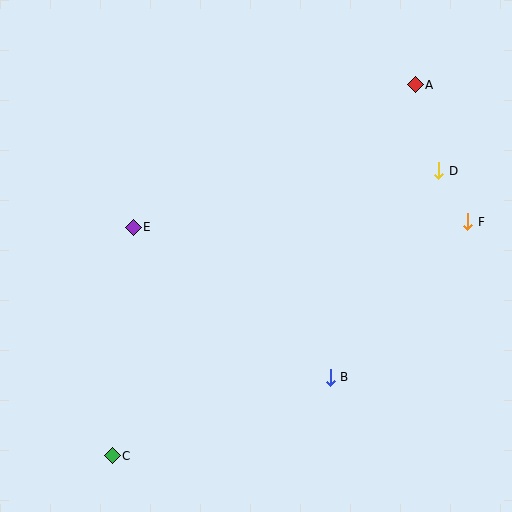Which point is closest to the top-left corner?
Point E is closest to the top-left corner.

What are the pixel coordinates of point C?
Point C is at (112, 456).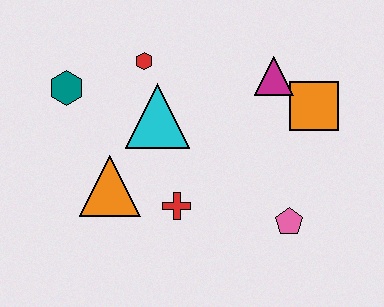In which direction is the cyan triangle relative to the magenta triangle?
The cyan triangle is to the left of the magenta triangle.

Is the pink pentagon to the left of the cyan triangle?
No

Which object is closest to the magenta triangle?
The orange square is closest to the magenta triangle.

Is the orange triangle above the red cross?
Yes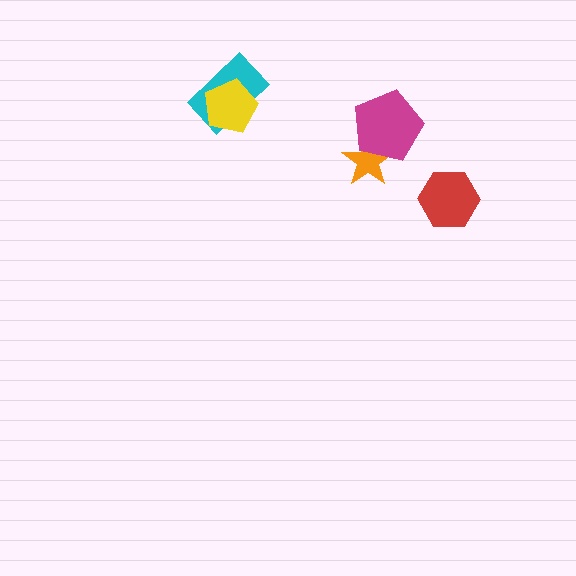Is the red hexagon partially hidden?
No, no other shape covers it.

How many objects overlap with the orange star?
1 object overlaps with the orange star.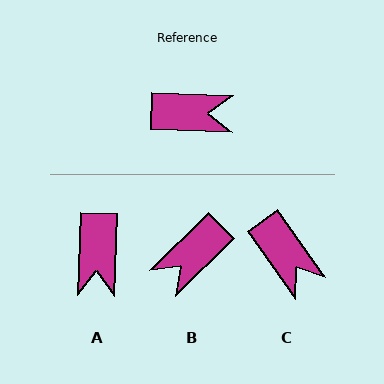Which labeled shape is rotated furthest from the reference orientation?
B, about 134 degrees away.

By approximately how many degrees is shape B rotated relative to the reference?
Approximately 134 degrees clockwise.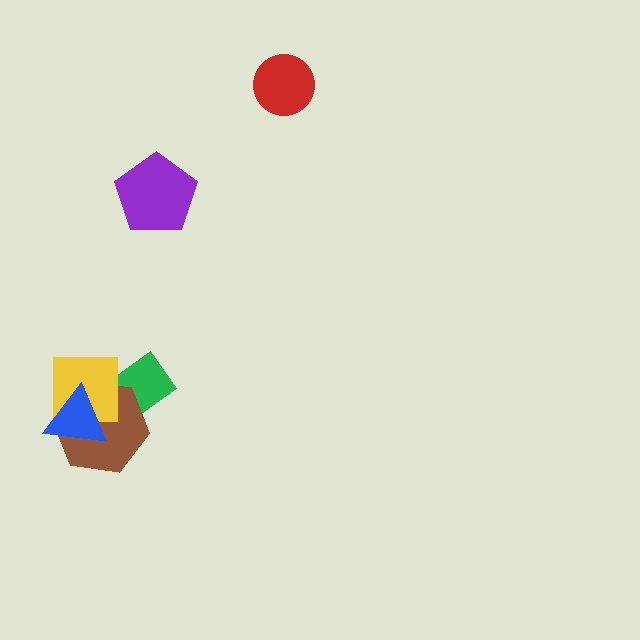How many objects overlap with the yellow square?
3 objects overlap with the yellow square.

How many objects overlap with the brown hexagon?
3 objects overlap with the brown hexagon.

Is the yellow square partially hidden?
Yes, it is partially covered by another shape.